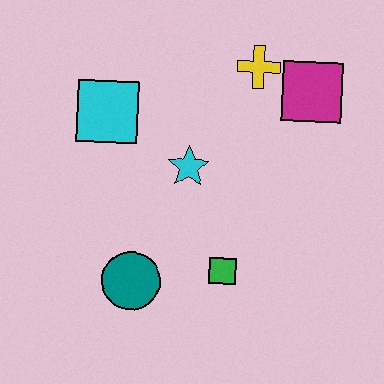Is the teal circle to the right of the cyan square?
Yes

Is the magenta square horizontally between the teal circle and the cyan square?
No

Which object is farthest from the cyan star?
The magenta square is farthest from the cyan star.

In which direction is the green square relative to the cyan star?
The green square is below the cyan star.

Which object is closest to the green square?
The teal circle is closest to the green square.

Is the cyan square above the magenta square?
No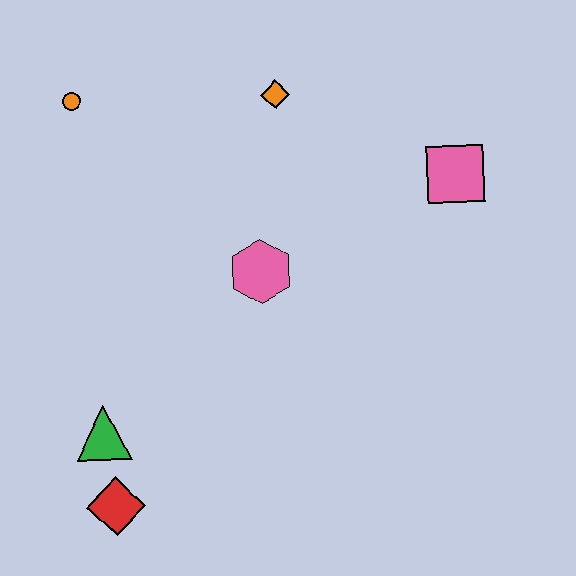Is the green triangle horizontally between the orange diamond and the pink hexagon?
No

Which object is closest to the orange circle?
The orange diamond is closest to the orange circle.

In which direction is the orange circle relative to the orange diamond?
The orange circle is to the left of the orange diamond.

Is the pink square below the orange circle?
Yes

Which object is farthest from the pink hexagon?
The red diamond is farthest from the pink hexagon.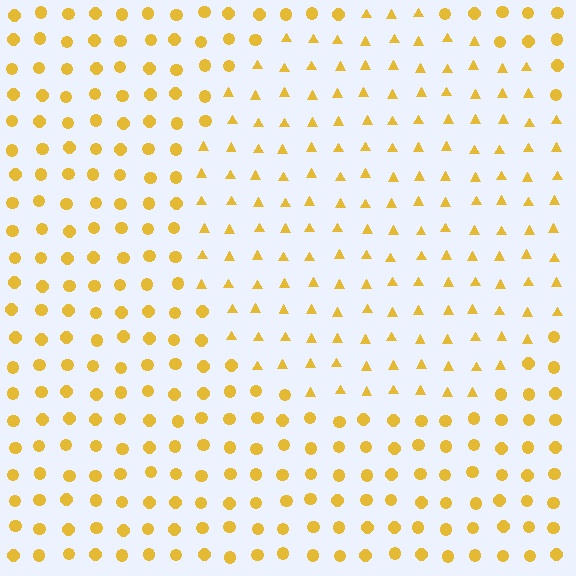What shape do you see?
I see a circle.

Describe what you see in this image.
The image is filled with small yellow elements arranged in a uniform grid. A circle-shaped region contains triangles, while the surrounding area contains circles. The boundary is defined purely by the change in element shape.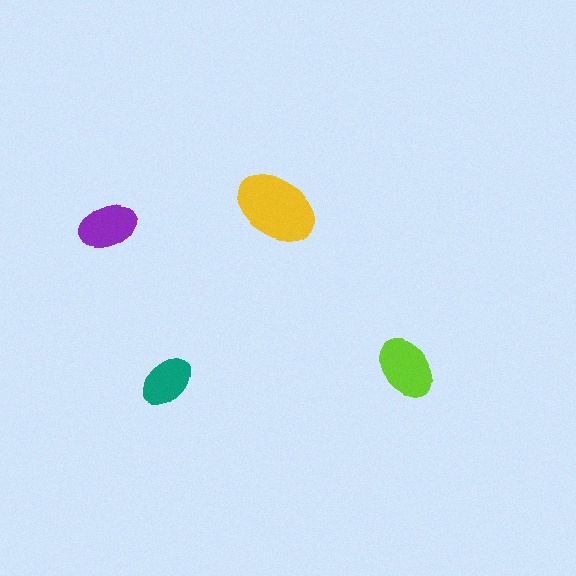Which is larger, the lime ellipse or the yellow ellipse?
The yellow one.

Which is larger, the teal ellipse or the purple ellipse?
The purple one.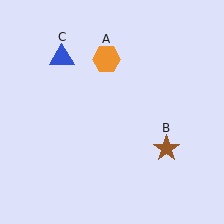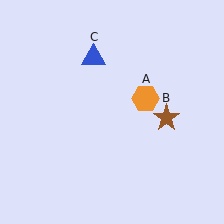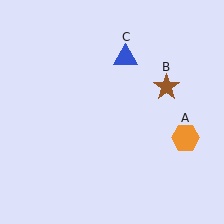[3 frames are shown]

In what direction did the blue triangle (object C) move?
The blue triangle (object C) moved right.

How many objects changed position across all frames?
3 objects changed position: orange hexagon (object A), brown star (object B), blue triangle (object C).